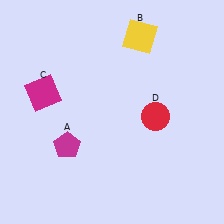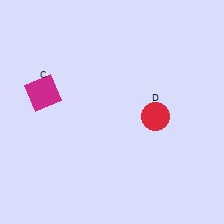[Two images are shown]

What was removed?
The magenta pentagon (A), the yellow square (B) were removed in Image 2.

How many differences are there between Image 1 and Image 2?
There are 2 differences between the two images.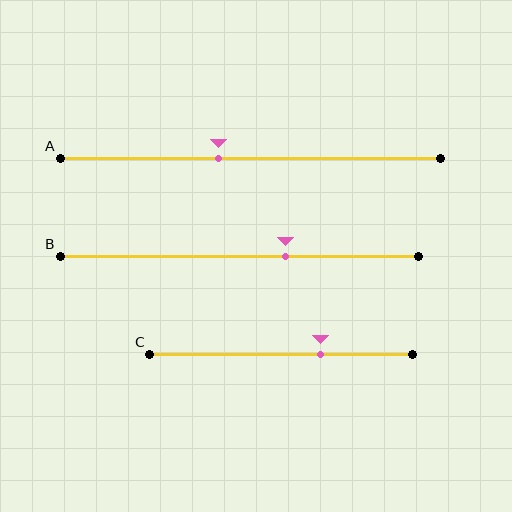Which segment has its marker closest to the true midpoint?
Segment A has its marker closest to the true midpoint.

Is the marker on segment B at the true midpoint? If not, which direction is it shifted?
No, the marker on segment B is shifted to the right by about 13% of the segment length.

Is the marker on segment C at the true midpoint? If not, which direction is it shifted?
No, the marker on segment C is shifted to the right by about 15% of the segment length.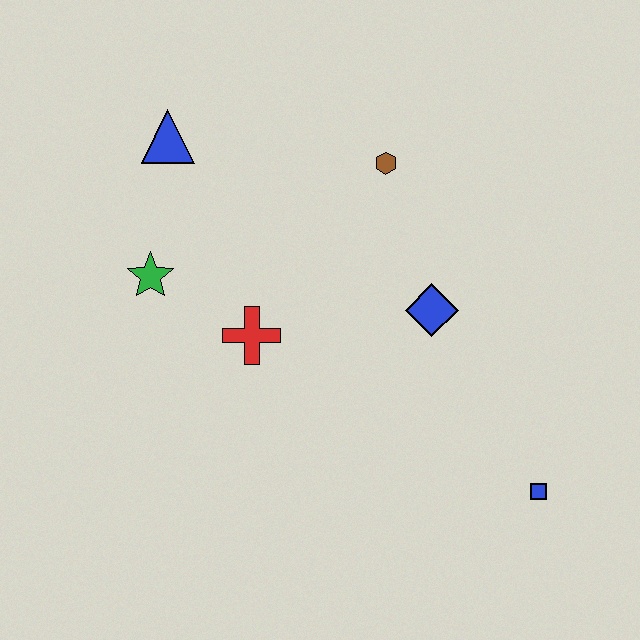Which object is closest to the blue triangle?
The green star is closest to the blue triangle.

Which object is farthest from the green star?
The blue square is farthest from the green star.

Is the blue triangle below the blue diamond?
No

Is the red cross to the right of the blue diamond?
No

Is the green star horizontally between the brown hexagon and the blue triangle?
No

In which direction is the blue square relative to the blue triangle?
The blue square is to the right of the blue triangle.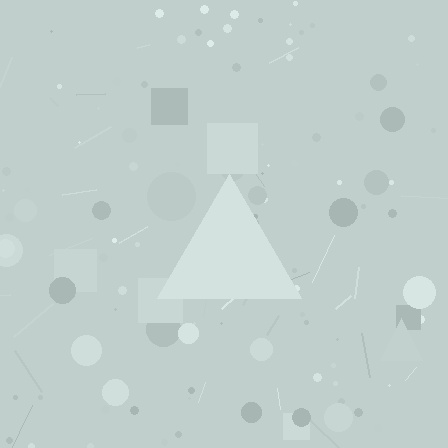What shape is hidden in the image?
A triangle is hidden in the image.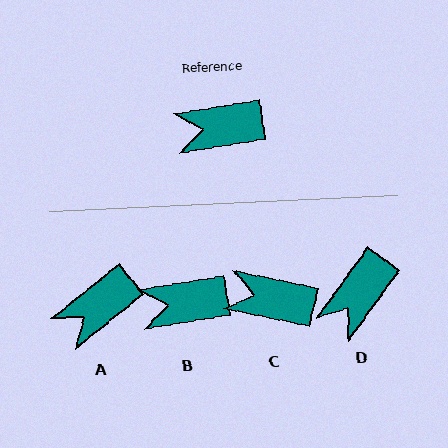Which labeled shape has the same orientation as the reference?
B.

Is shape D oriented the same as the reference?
No, it is off by about 45 degrees.